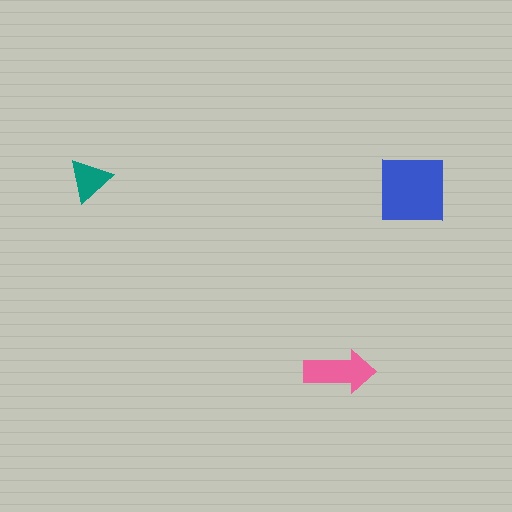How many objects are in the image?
There are 3 objects in the image.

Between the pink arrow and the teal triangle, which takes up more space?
The pink arrow.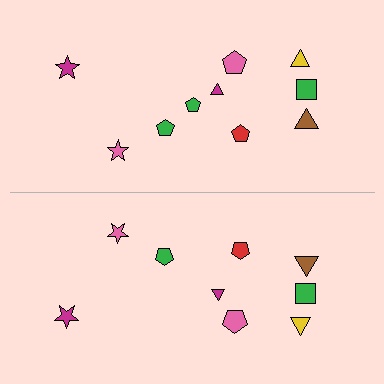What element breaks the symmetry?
A green pentagon is missing from the bottom side.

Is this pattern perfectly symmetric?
No, the pattern is not perfectly symmetric. A green pentagon is missing from the bottom side.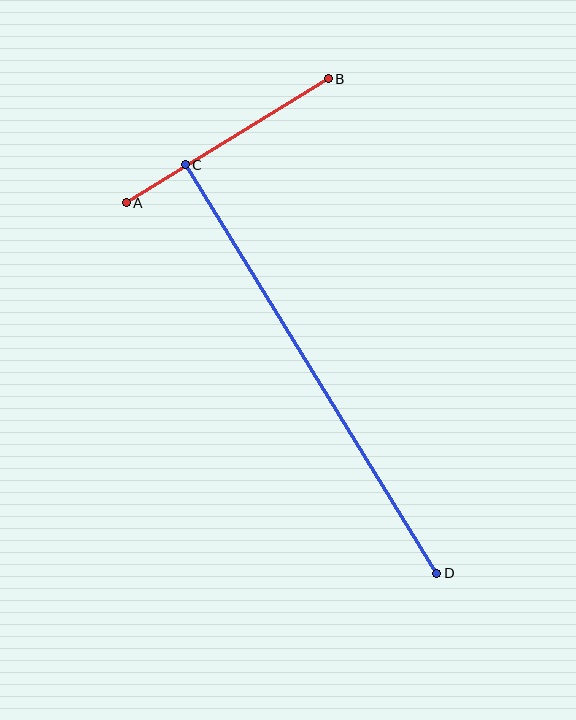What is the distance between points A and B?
The distance is approximately 237 pixels.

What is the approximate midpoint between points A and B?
The midpoint is at approximately (227, 141) pixels.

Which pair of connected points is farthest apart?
Points C and D are farthest apart.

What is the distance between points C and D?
The distance is approximately 480 pixels.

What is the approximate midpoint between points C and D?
The midpoint is at approximately (311, 369) pixels.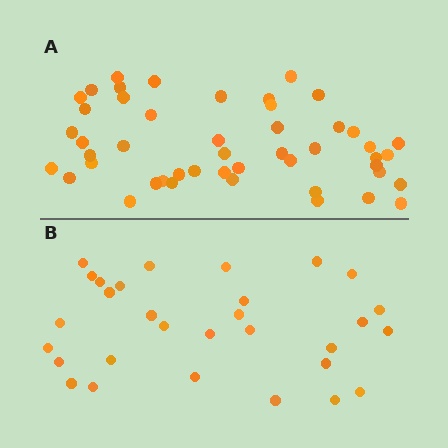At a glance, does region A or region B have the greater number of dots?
Region A (the top region) has more dots.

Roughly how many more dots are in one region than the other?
Region A has approximately 20 more dots than region B.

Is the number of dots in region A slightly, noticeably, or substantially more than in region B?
Region A has substantially more. The ratio is roughly 1.6 to 1.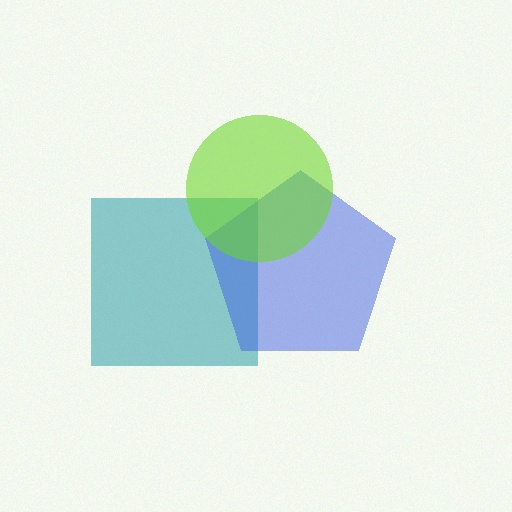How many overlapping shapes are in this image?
There are 3 overlapping shapes in the image.